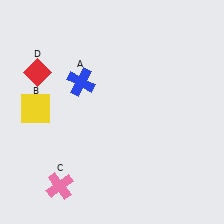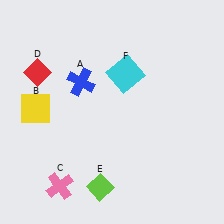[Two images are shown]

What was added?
A lime diamond (E), a cyan square (F) were added in Image 2.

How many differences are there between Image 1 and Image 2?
There are 2 differences between the two images.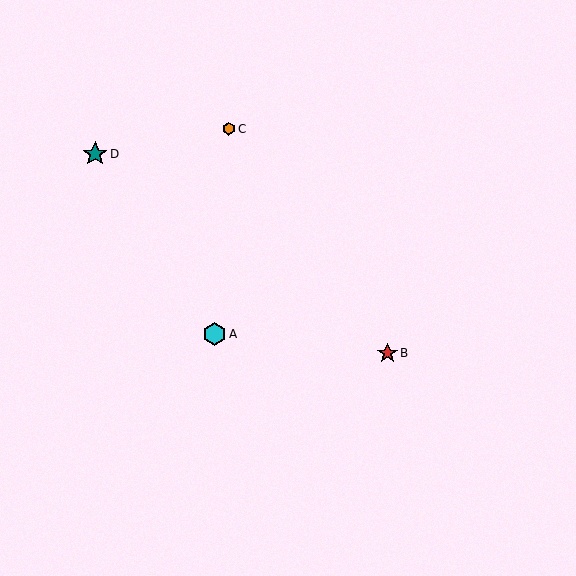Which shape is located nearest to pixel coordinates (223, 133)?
The orange hexagon (labeled C) at (229, 129) is nearest to that location.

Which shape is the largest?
The teal star (labeled D) is the largest.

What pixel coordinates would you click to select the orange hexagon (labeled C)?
Click at (229, 129) to select the orange hexagon C.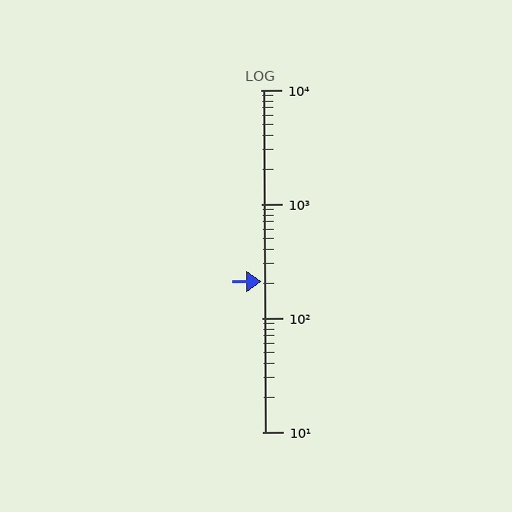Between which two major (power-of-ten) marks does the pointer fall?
The pointer is between 100 and 1000.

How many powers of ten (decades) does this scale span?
The scale spans 3 decades, from 10 to 10000.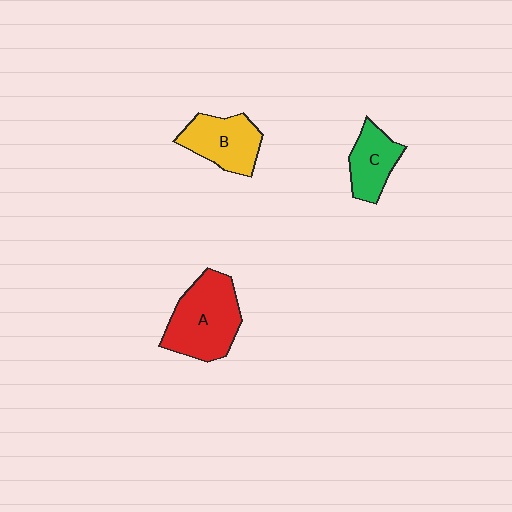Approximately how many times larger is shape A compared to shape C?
Approximately 1.7 times.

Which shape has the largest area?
Shape A (red).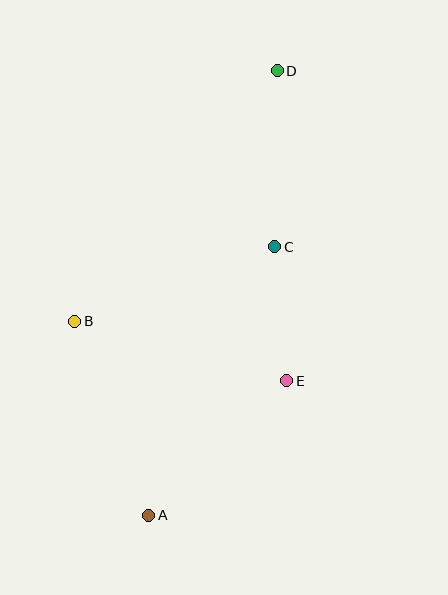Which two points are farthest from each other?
Points A and D are farthest from each other.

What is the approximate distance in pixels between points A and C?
The distance between A and C is approximately 297 pixels.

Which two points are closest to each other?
Points C and E are closest to each other.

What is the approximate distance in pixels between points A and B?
The distance between A and B is approximately 207 pixels.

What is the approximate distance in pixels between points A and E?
The distance between A and E is approximately 193 pixels.